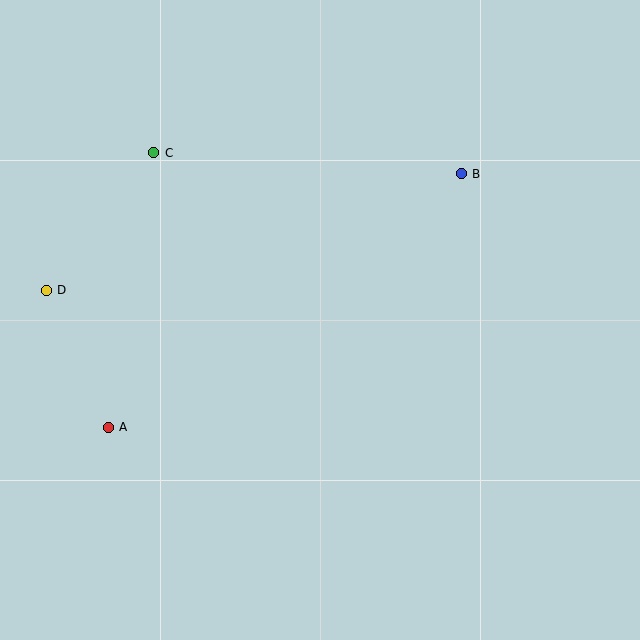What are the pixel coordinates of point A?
Point A is at (108, 427).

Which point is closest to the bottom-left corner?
Point A is closest to the bottom-left corner.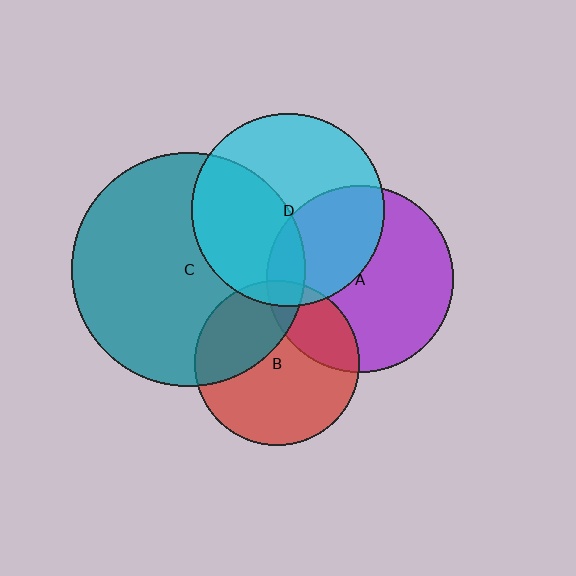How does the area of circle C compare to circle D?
Approximately 1.5 times.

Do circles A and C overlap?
Yes.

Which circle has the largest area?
Circle C (teal).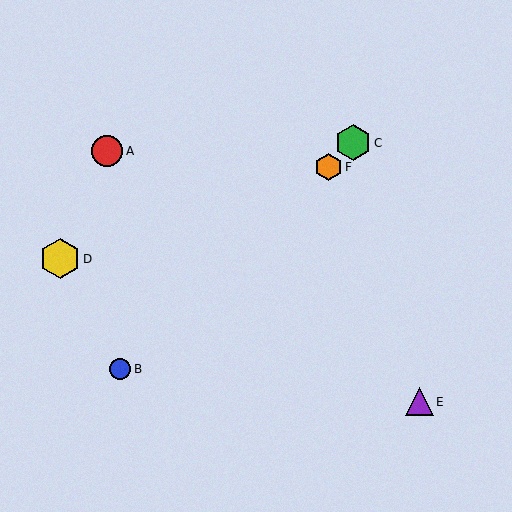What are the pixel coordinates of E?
Object E is at (419, 402).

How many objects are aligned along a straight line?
3 objects (B, C, F) are aligned along a straight line.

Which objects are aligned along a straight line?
Objects B, C, F are aligned along a straight line.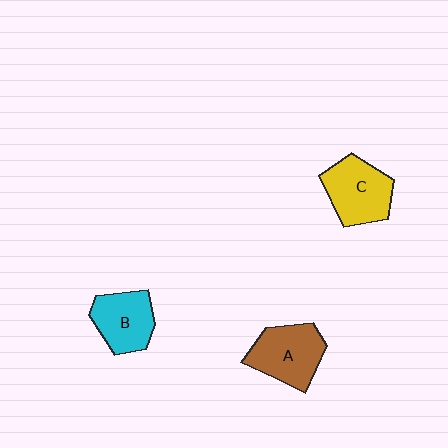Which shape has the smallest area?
Shape B (cyan).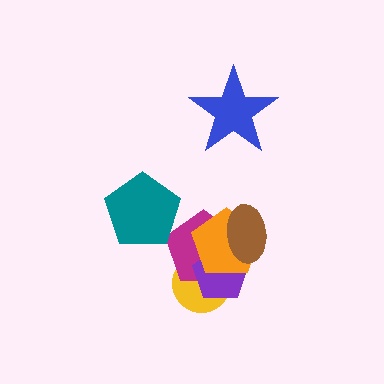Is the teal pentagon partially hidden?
No, no other shape covers it.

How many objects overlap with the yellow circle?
3 objects overlap with the yellow circle.